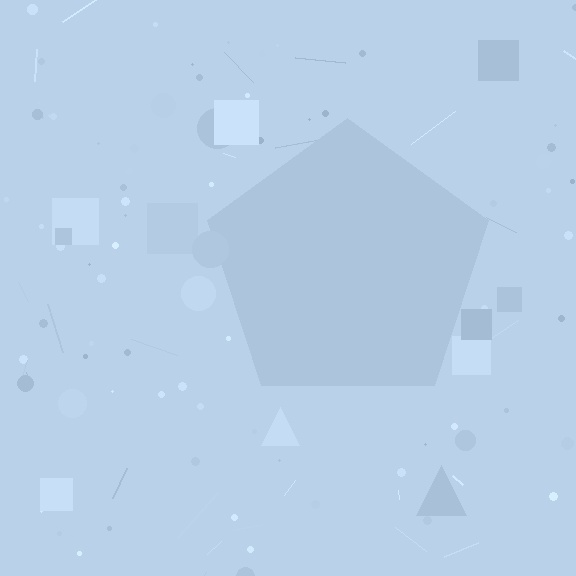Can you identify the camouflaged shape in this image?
The camouflaged shape is a pentagon.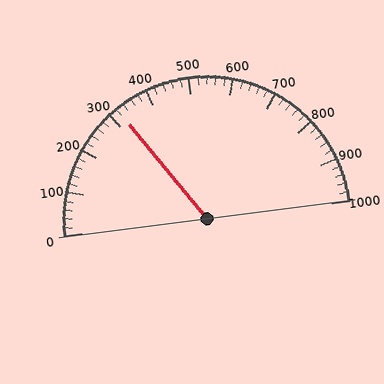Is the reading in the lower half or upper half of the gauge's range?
The reading is in the lower half of the range (0 to 1000).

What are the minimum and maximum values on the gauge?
The gauge ranges from 0 to 1000.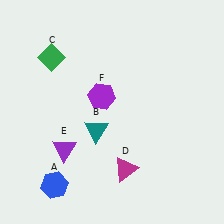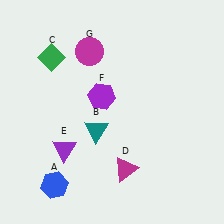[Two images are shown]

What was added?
A magenta circle (G) was added in Image 2.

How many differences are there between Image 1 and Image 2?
There is 1 difference between the two images.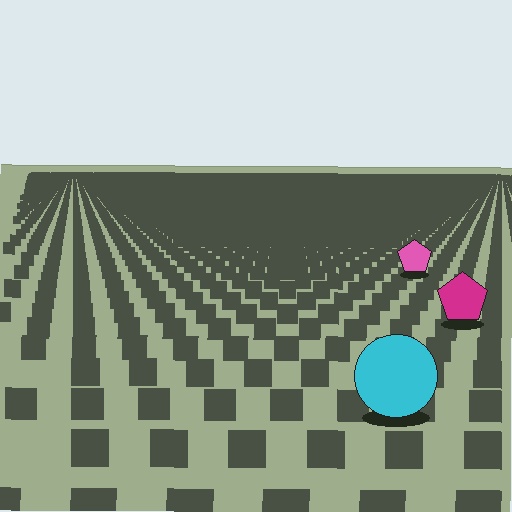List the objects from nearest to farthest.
From nearest to farthest: the cyan circle, the magenta pentagon, the pink pentagon.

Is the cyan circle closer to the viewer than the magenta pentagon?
Yes. The cyan circle is closer — you can tell from the texture gradient: the ground texture is coarser near it.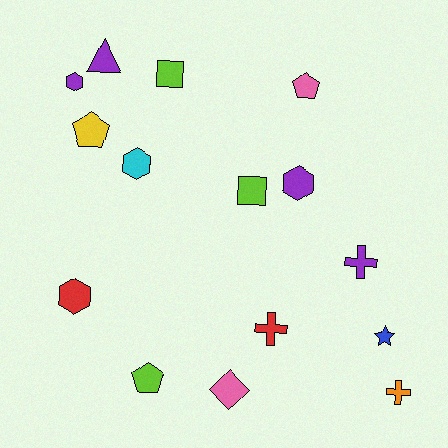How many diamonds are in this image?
There is 1 diamond.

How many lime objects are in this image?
There are 3 lime objects.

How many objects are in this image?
There are 15 objects.